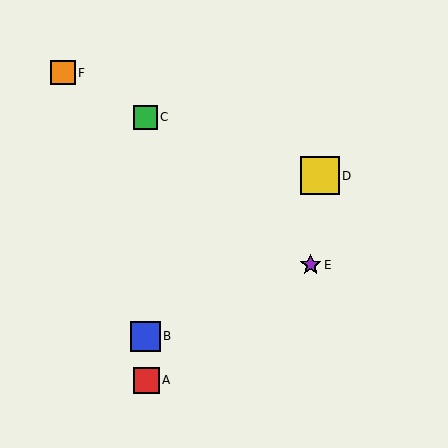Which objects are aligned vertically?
Objects A, B, C are aligned vertically.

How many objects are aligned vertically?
3 objects (A, B, C) are aligned vertically.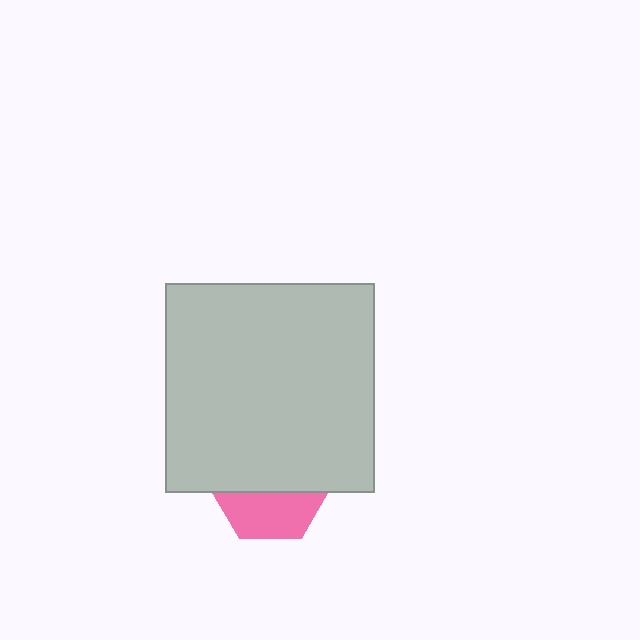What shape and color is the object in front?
The object in front is a light gray square.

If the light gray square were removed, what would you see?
You would see the complete pink hexagon.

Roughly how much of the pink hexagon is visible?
A small part of it is visible (roughly 39%).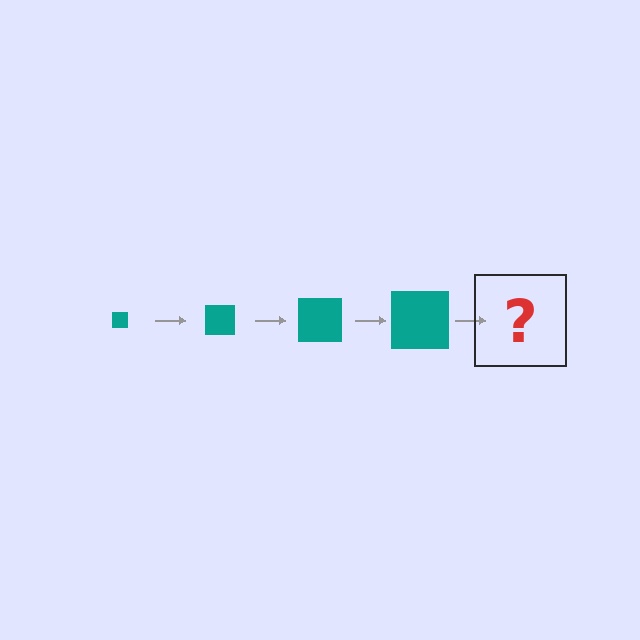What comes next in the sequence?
The next element should be a teal square, larger than the previous one.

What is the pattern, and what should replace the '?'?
The pattern is that the square gets progressively larger each step. The '?' should be a teal square, larger than the previous one.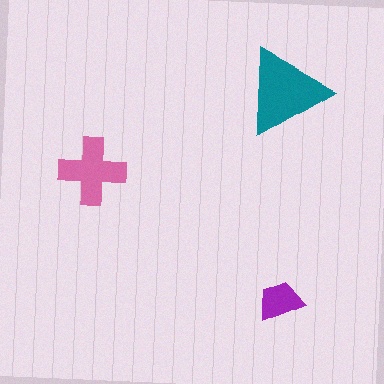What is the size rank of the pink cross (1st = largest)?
2nd.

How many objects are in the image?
There are 3 objects in the image.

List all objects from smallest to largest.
The purple trapezoid, the pink cross, the teal triangle.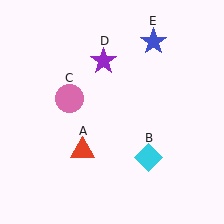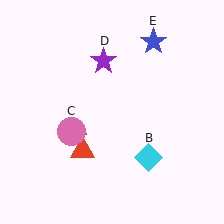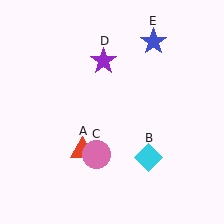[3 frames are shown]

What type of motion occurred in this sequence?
The pink circle (object C) rotated counterclockwise around the center of the scene.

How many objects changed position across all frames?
1 object changed position: pink circle (object C).